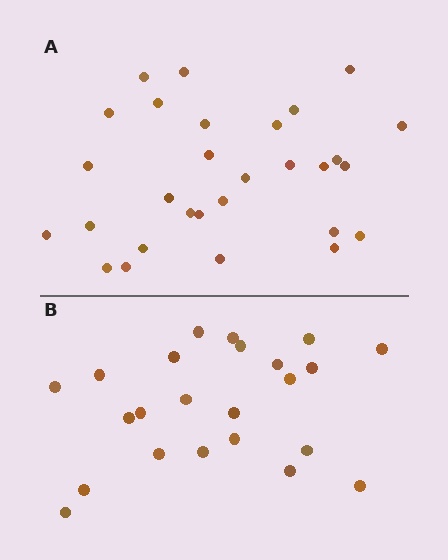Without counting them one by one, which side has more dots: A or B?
Region A (the top region) has more dots.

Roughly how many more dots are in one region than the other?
Region A has about 6 more dots than region B.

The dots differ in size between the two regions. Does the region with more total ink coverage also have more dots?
No. Region B has more total ink coverage because its dots are larger, but region A actually contains more individual dots. Total area can be misleading — the number of items is what matters here.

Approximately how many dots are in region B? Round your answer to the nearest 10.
About 20 dots. (The exact count is 23, which rounds to 20.)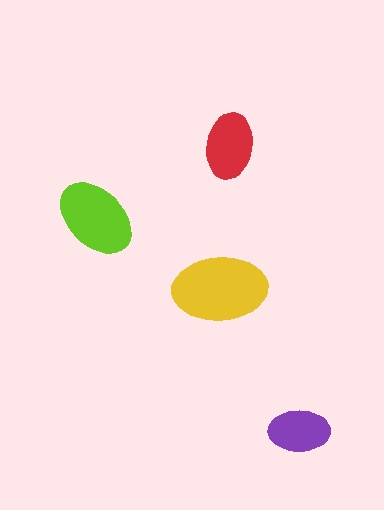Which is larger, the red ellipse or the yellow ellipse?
The yellow one.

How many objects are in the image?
There are 4 objects in the image.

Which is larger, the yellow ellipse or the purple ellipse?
The yellow one.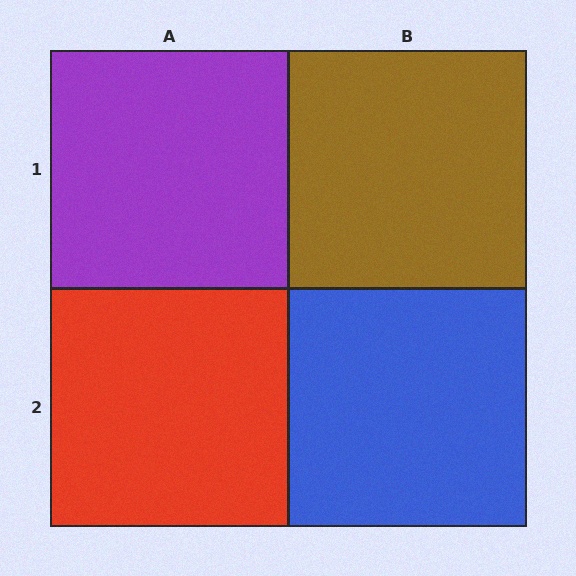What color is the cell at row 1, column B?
Brown.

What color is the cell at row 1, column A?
Purple.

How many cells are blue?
1 cell is blue.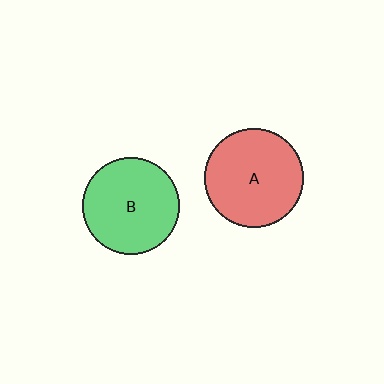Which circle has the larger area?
Circle A (red).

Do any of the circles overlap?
No, none of the circles overlap.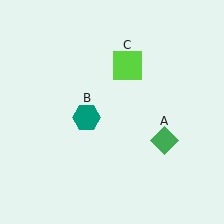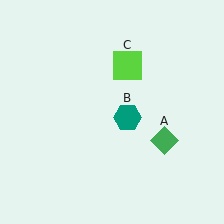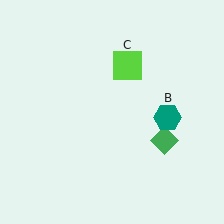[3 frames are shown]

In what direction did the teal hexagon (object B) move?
The teal hexagon (object B) moved right.